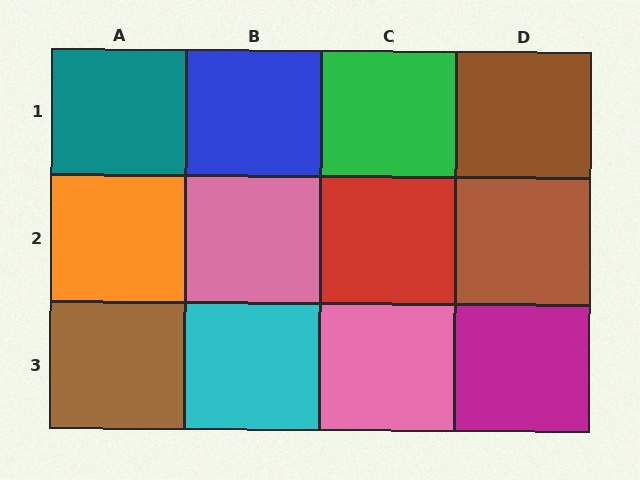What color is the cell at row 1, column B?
Blue.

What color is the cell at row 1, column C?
Green.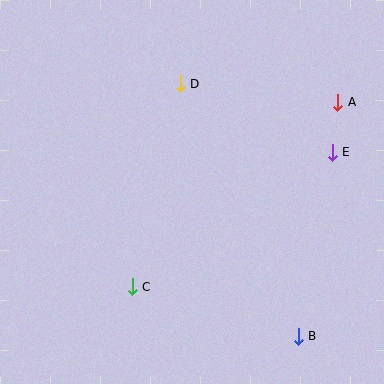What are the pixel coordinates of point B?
Point B is at (298, 336).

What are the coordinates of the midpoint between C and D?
The midpoint between C and D is at (156, 185).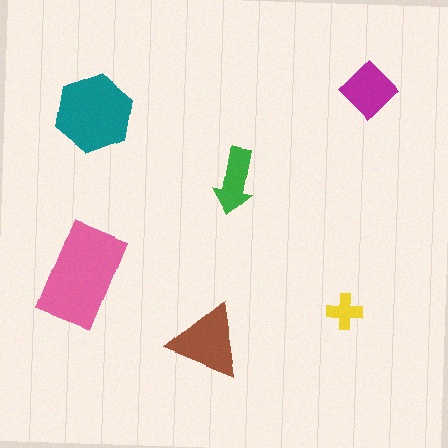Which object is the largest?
The pink rectangle.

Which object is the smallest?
The yellow cross.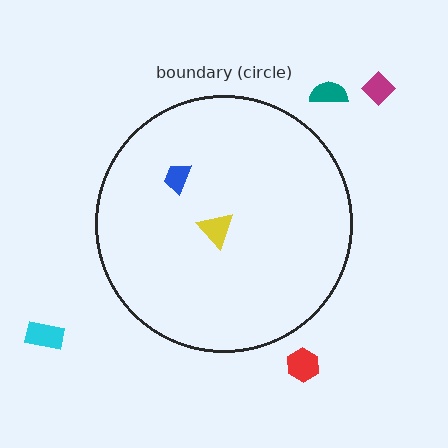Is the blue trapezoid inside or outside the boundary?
Inside.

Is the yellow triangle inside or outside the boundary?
Inside.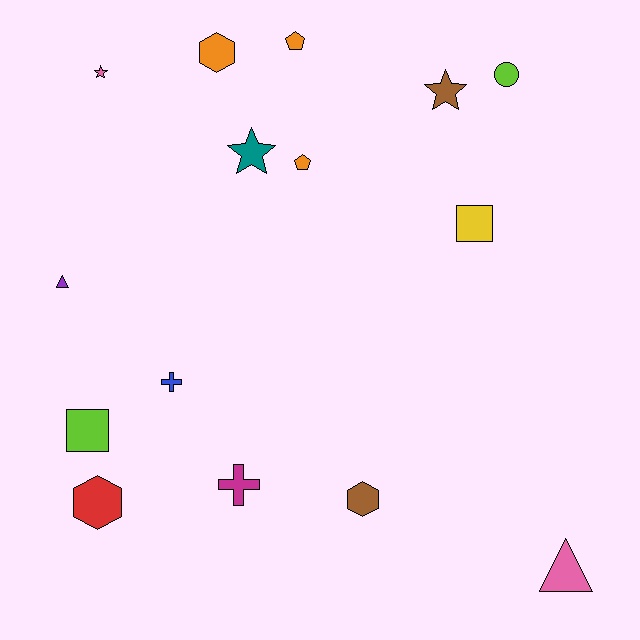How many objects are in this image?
There are 15 objects.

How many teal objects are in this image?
There is 1 teal object.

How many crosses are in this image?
There are 2 crosses.